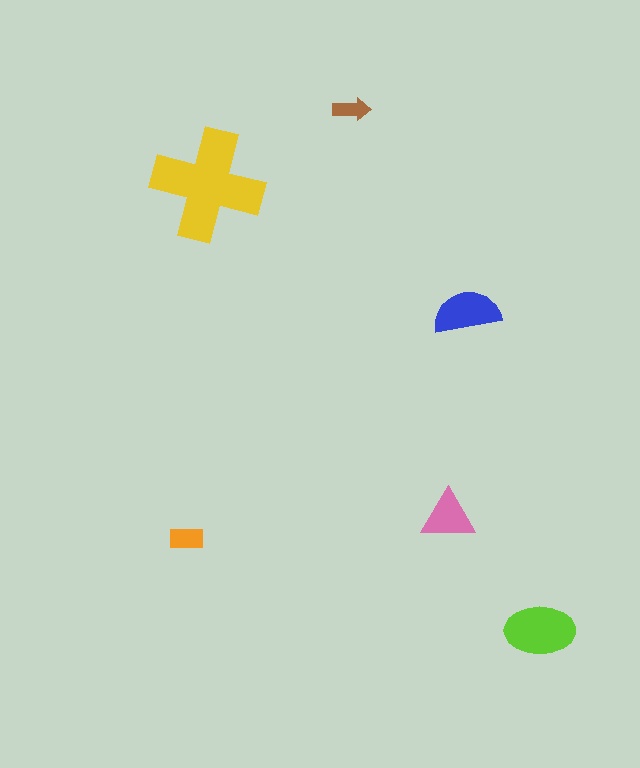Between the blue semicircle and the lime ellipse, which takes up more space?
The lime ellipse.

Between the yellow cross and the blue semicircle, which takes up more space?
The yellow cross.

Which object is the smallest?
The brown arrow.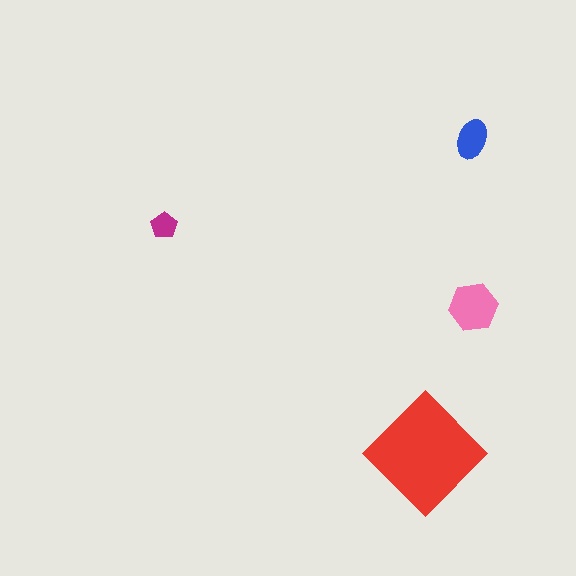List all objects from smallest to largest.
The magenta pentagon, the blue ellipse, the pink hexagon, the red diamond.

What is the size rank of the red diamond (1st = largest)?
1st.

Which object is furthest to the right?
The pink hexagon is rightmost.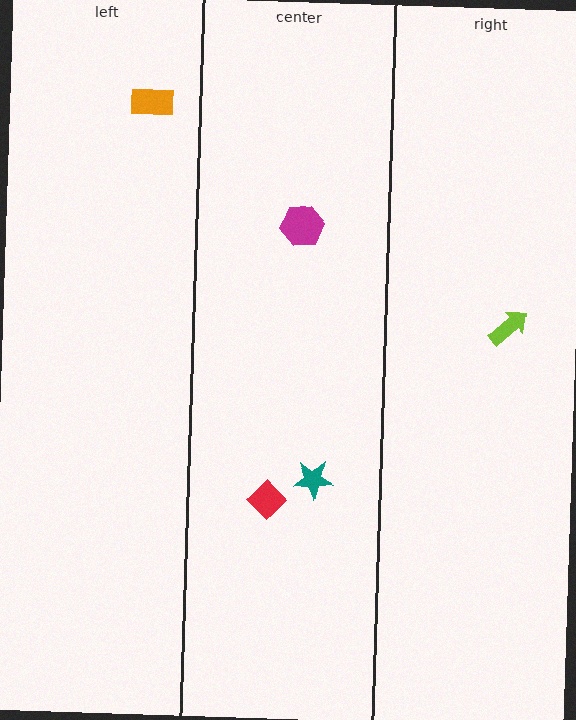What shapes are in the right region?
The lime arrow.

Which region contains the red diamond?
The center region.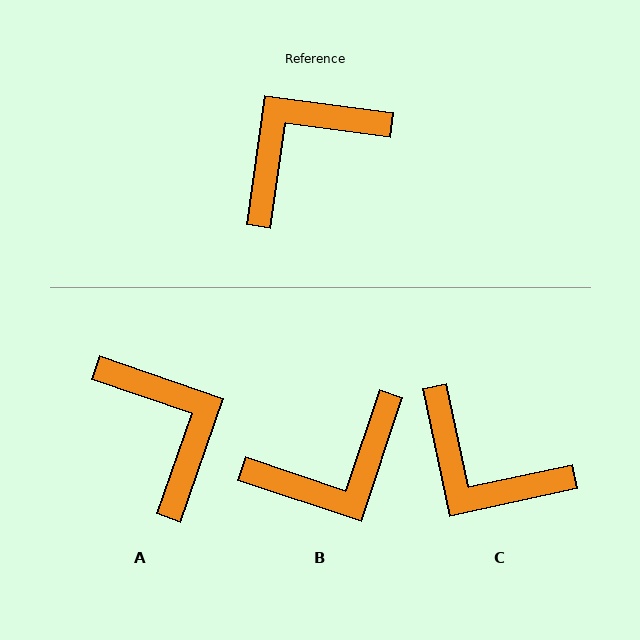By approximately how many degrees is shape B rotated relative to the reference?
Approximately 169 degrees counter-clockwise.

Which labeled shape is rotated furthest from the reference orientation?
B, about 169 degrees away.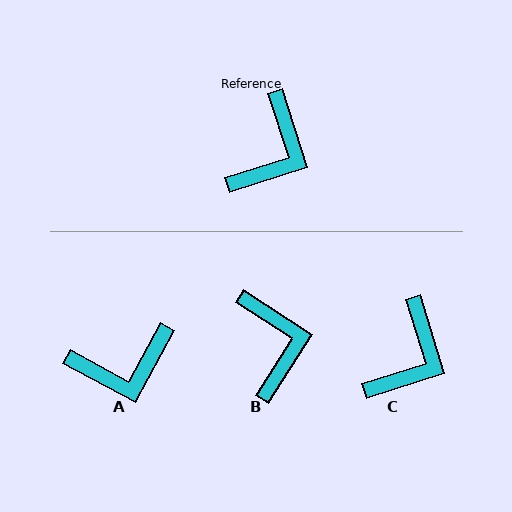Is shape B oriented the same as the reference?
No, it is off by about 40 degrees.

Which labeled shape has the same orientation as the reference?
C.